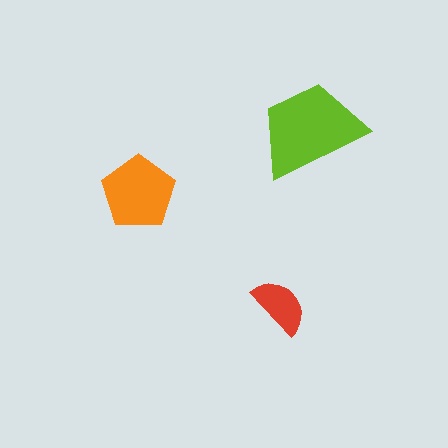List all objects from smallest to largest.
The red semicircle, the orange pentagon, the lime trapezoid.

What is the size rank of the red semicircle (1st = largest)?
3rd.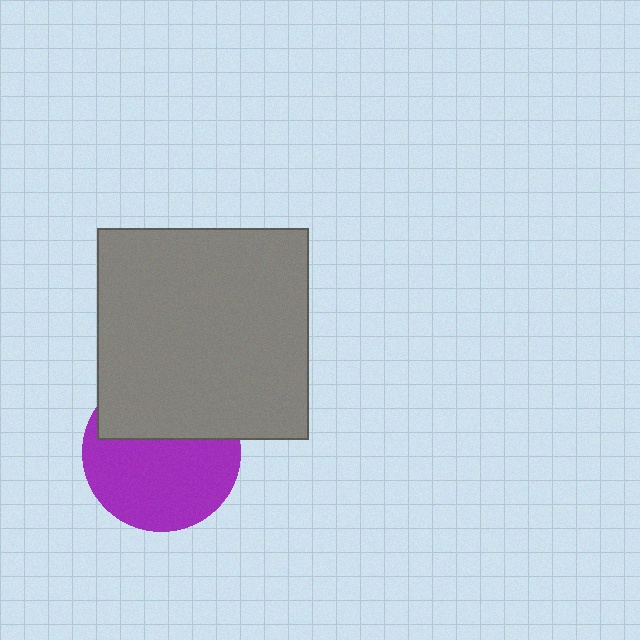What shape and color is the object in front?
The object in front is a gray square.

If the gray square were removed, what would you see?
You would see the complete purple circle.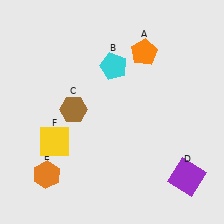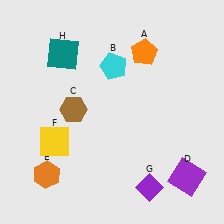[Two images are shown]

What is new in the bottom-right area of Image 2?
A purple diamond (G) was added in the bottom-right area of Image 2.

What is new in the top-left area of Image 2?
A teal square (H) was added in the top-left area of Image 2.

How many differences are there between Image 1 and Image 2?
There are 2 differences between the two images.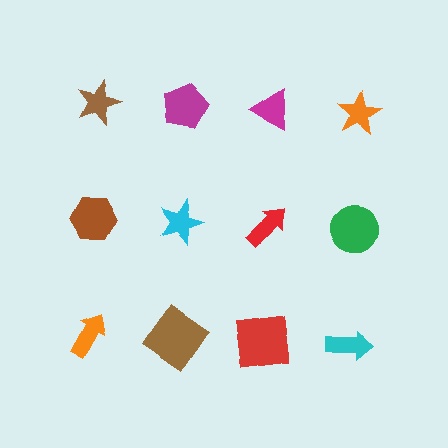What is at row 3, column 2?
A brown diamond.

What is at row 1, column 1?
A brown star.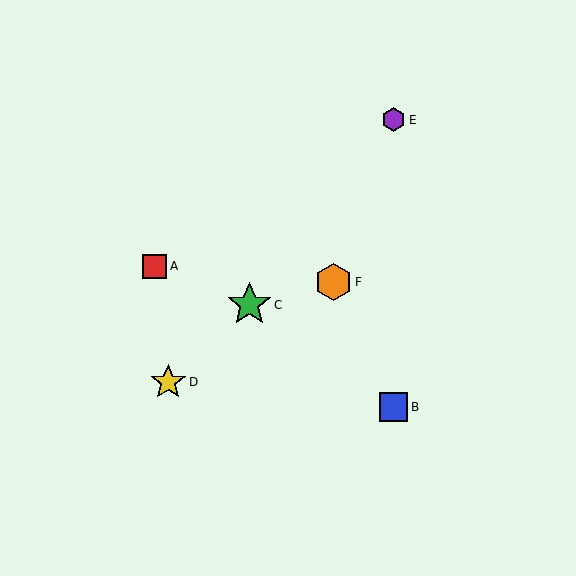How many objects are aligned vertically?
2 objects (B, E) are aligned vertically.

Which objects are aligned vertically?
Objects B, E are aligned vertically.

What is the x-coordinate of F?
Object F is at x≈334.